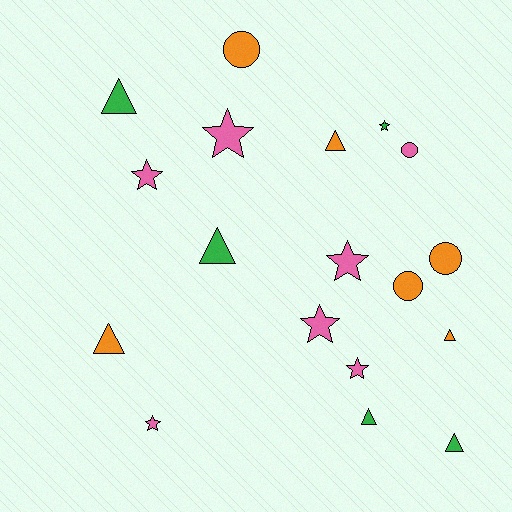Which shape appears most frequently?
Star, with 7 objects.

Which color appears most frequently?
Pink, with 7 objects.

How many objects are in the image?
There are 18 objects.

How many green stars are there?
There is 1 green star.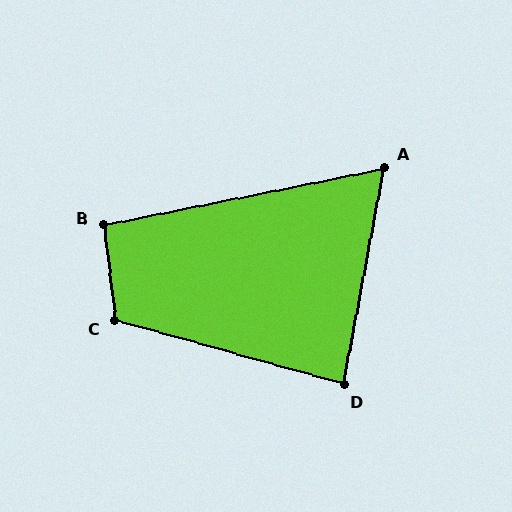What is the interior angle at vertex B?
Approximately 95 degrees (approximately right).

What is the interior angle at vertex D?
Approximately 85 degrees (approximately right).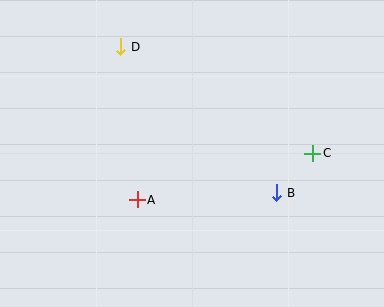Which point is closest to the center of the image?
Point A at (137, 200) is closest to the center.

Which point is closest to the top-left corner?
Point D is closest to the top-left corner.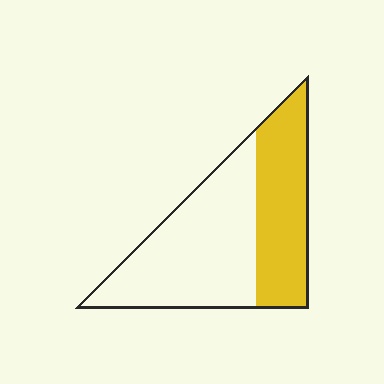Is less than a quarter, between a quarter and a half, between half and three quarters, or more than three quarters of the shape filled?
Between a quarter and a half.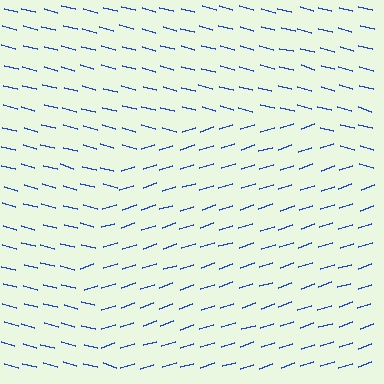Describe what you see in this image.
The image is filled with small blue line segments. A circle region in the image has lines oriented differently from the surrounding lines, creating a visible texture boundary.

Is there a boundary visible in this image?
Yes, there is a texture boundary formed by a change in line orientation.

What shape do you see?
I see a circle.